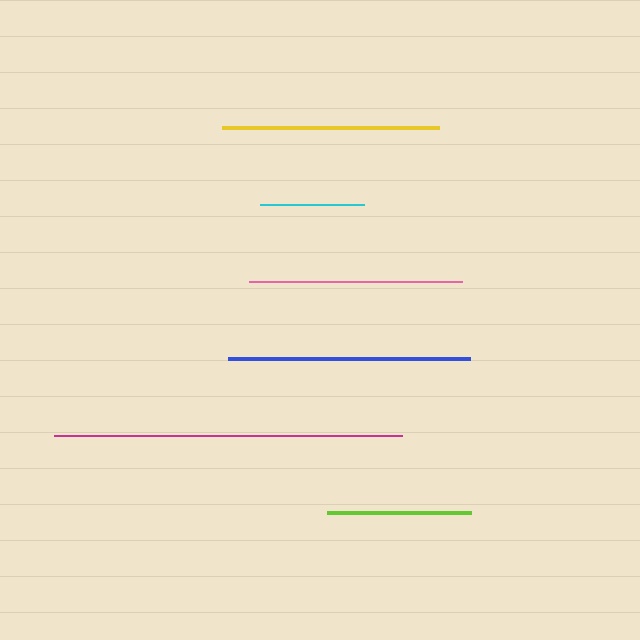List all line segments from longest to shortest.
From longest to shortest: magenta, blue, yellow, pink, lime, cyan.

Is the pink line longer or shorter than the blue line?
The blue line is longer than the pink line.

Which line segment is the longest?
The magenta line is the longest at approximately 348 pixels.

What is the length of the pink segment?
The pink segment is approximately 212 pixels long.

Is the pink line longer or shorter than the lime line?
The pink line is longer than the lime line.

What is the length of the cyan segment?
The cyan segment is approximately 104 pixels long.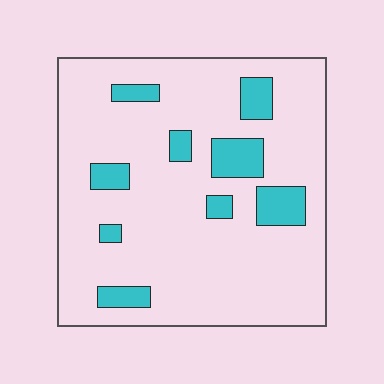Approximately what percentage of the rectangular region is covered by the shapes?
Approximately 15%.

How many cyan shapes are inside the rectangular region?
9.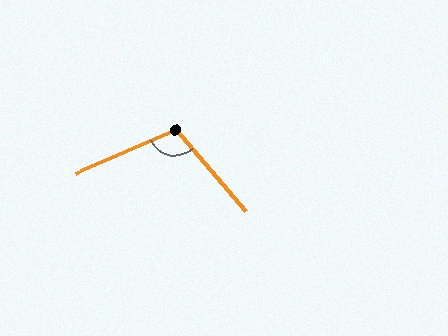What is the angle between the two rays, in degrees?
Approximately 107 degrees.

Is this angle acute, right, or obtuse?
It is obtuse.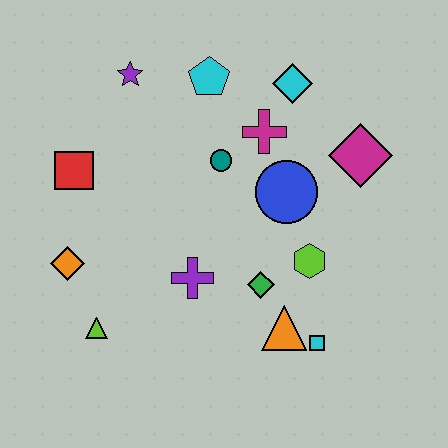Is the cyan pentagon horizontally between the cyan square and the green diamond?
No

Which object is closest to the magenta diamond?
The blue circle is closest to the magenta diamond.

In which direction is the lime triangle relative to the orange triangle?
The lime triangle is to the left of the orange triangle.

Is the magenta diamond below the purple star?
Yes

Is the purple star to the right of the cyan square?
No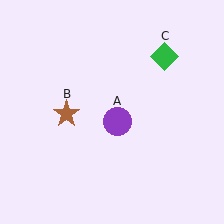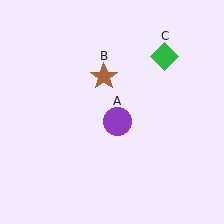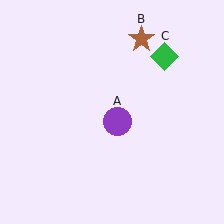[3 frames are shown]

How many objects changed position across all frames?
1 object changed position: brown star (object B).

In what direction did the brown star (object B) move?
The brown star (object B) moved up and to the right.